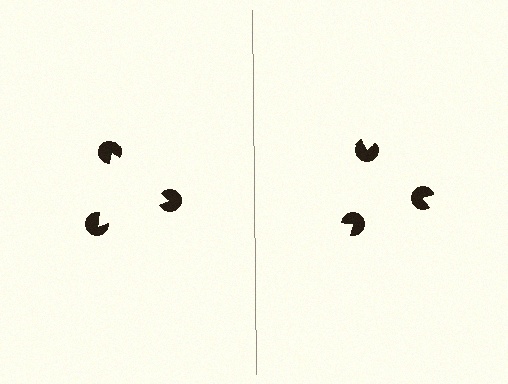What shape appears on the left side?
An illusory triangle.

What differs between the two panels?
The pac-man discs are positioned identically on both sides; only the wedge orientations differ. On the left they align to a triangle; on the right they are misaligned.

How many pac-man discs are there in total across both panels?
6 — 3 on each side.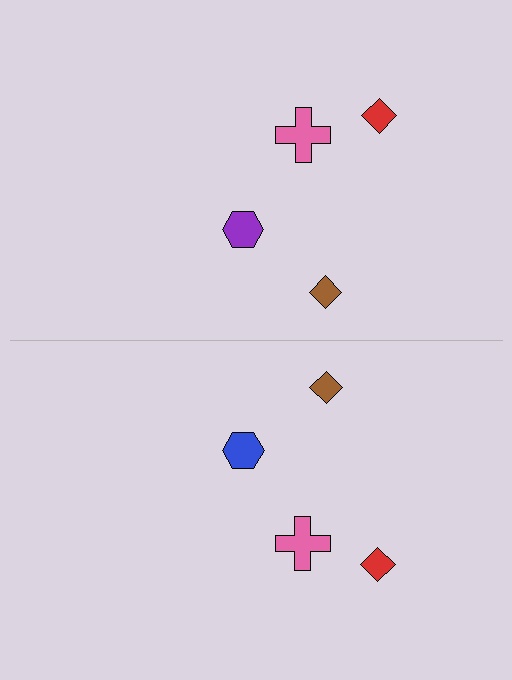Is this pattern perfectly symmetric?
No, the pattern is not perfectly symmetric. The blue hexagon on the bottom side breaks the symmetry — its mirror counterpart is purple.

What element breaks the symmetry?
The blue hexagon on the bottom side breaks the symmetry — its mirror counterpart is purple.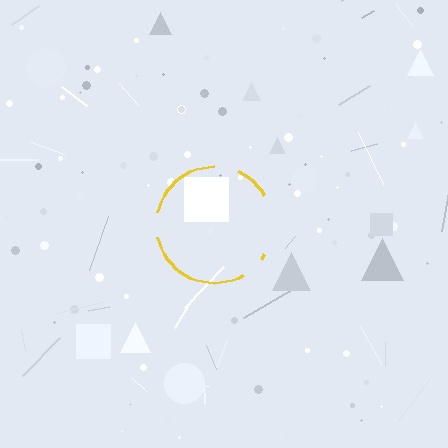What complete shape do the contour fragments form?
The contour fragments form a circle.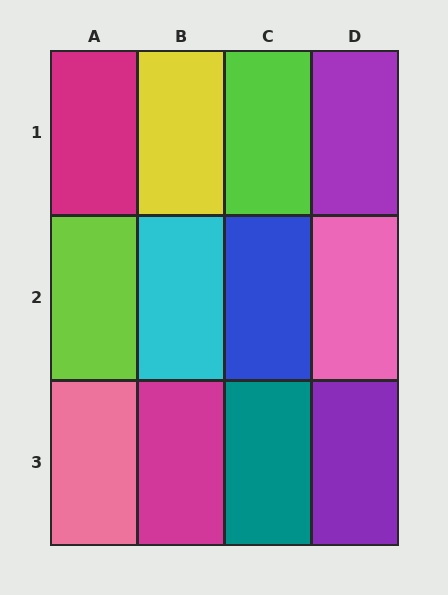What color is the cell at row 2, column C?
Blue.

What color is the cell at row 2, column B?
Cyan.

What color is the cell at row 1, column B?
Yellow.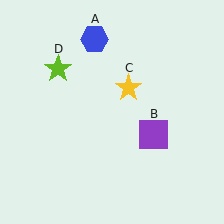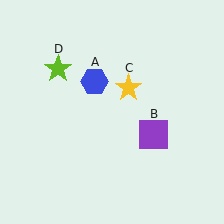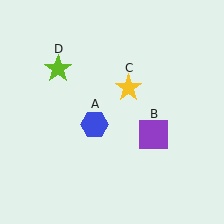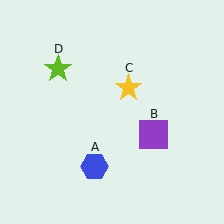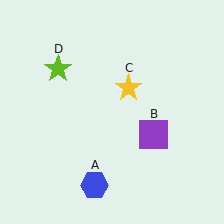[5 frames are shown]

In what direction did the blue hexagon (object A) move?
The blue hexagon (object A) moved down.